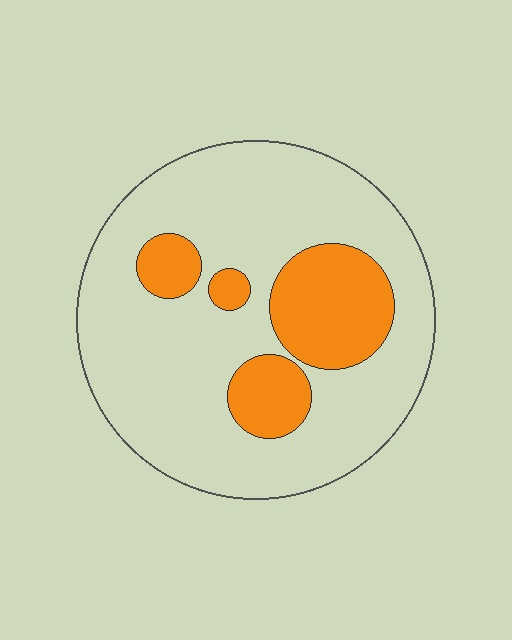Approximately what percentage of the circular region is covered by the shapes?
Approximately 25%.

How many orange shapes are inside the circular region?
4.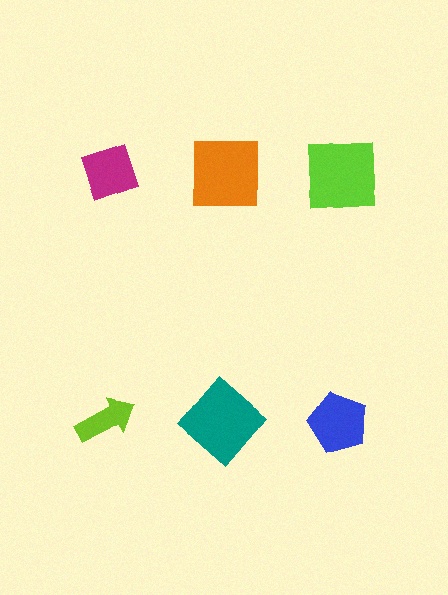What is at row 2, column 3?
A blue pentagon.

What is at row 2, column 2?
A teal diamond.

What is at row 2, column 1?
A lime arrow.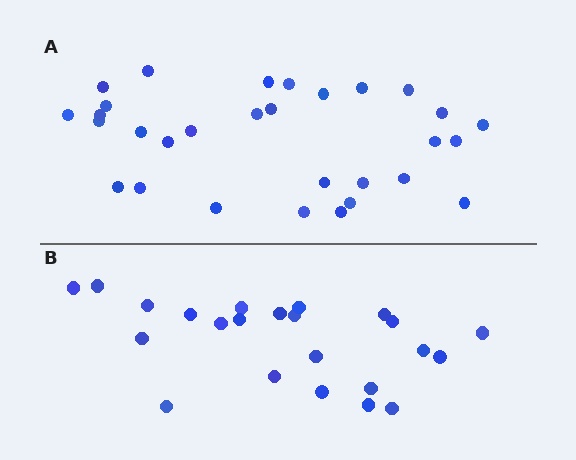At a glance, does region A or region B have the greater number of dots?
Region A (the top region) has more dots.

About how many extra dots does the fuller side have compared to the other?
Region A has roughly 8 or so more dots than region B.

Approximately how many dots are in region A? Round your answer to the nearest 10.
About 30 dots.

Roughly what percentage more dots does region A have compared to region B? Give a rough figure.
About 30% more.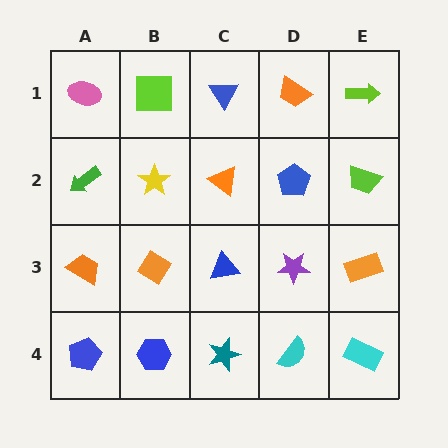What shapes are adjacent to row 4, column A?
An orange trapezoid (row 3, column A), a blue hexagon (row 4, column B).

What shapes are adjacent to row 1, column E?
A lime trapezoid (row 2, column E), an orange trapezoid (row 1, column D).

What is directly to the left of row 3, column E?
A purple star.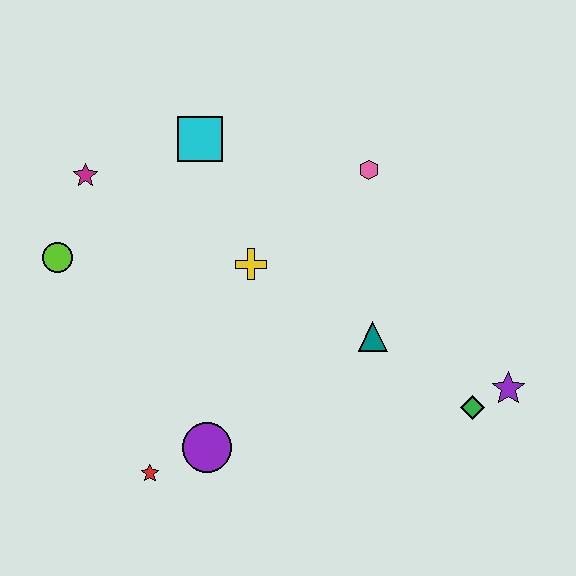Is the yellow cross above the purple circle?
Yes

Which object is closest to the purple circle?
The red star is closest to the purple circle.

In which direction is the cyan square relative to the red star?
The cyan square is above the red star.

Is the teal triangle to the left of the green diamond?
Yes